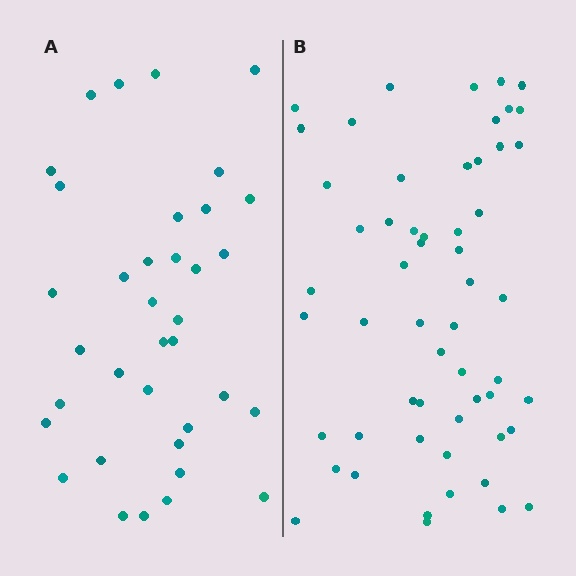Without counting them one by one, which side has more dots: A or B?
Region B (the right region) has more dots.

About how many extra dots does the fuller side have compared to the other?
Region B has approximately 20 more dots than region A.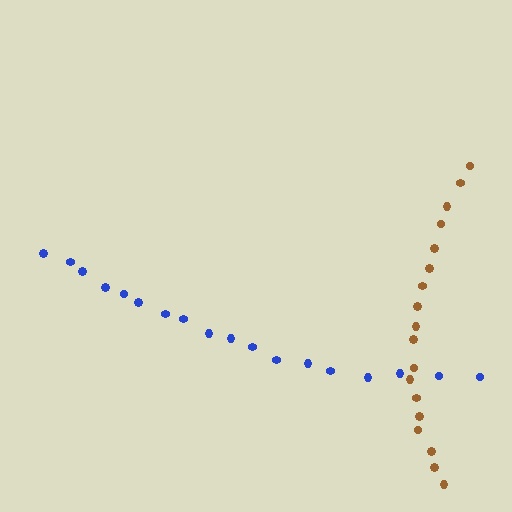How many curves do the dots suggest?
There are 2 distinct paths.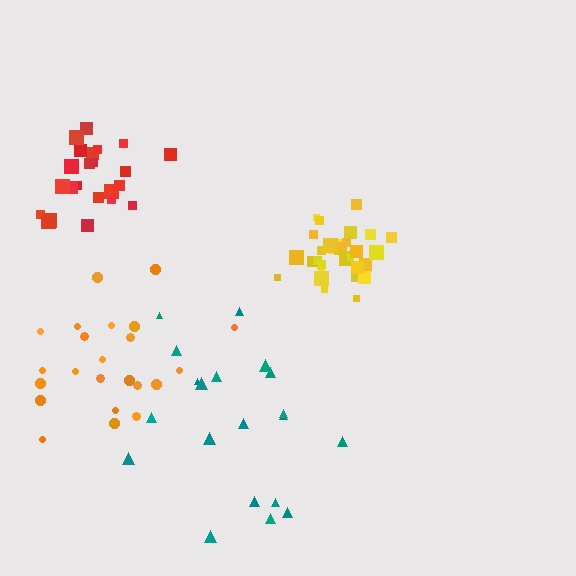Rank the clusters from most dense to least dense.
yellow, red, orange, teal.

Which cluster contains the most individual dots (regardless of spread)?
Yellow (33).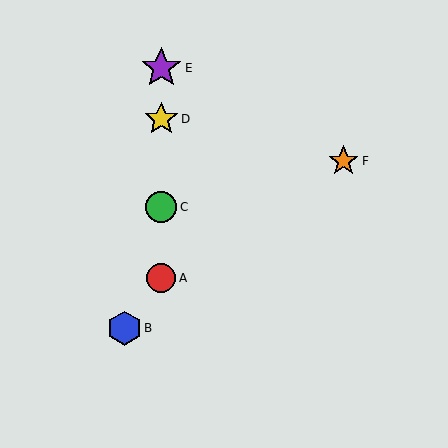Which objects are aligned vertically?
Objects A, C, D, E are aligned vertically.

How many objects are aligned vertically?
4 objects (A, C, D, E) are aligned vertically.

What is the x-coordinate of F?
Object F is at x≈343.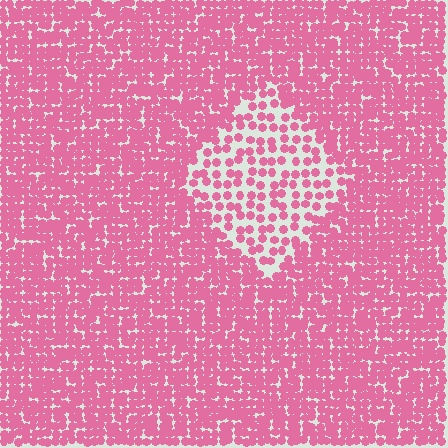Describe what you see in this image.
The image contains small pink elements arranged at two different densities. A diamond-shaped region is visible where the elements are less densely packed than the surrounding area.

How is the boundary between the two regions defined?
The boundary is defined by a change in element density (approximately 2.2x ratio). All elements are the same color, size, and shape.